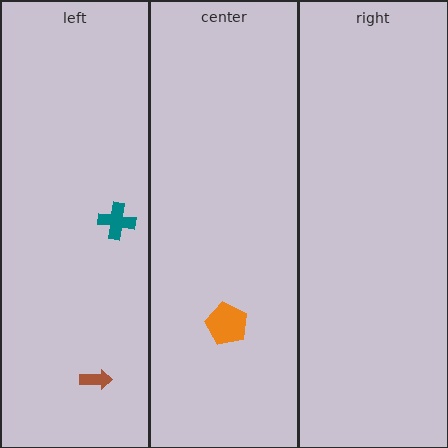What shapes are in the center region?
The orange pentagon.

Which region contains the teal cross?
The left region.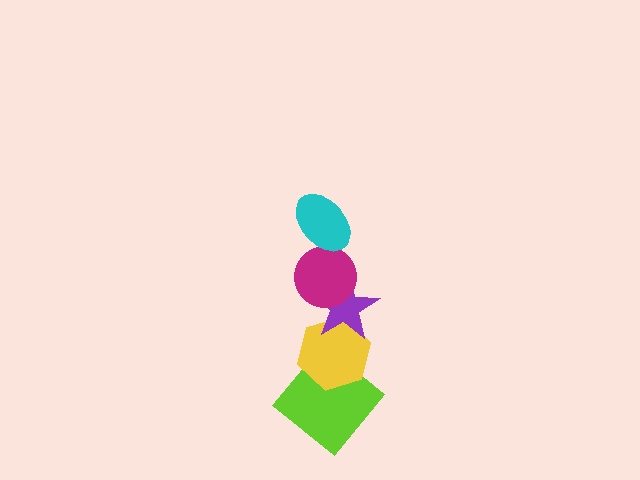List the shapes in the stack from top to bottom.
From top to bottom: the cyan ellipse, the magenta circle, the purple star, the yellow hexagon, the lime diamond.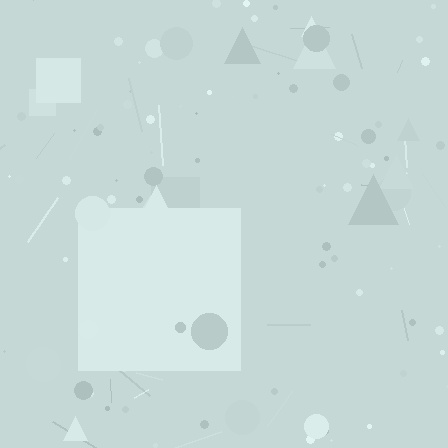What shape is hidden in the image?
A square is hidden in the image.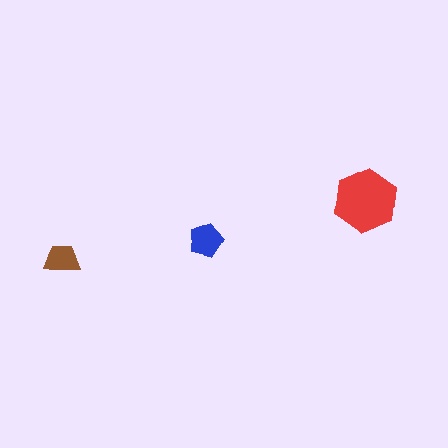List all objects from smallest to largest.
The brown trapezoid, the blue pentagon, the red hexagon.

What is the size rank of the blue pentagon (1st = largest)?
2nd.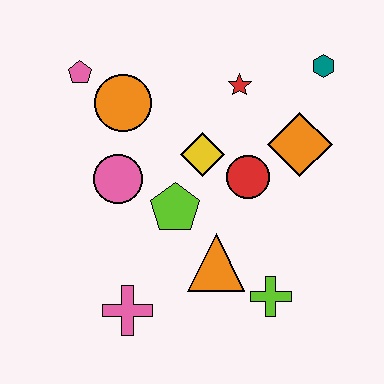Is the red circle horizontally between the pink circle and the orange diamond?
Yes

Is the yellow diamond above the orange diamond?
No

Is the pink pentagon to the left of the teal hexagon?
Yes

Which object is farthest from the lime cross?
The pink pentagon is farthest from the lime cross.